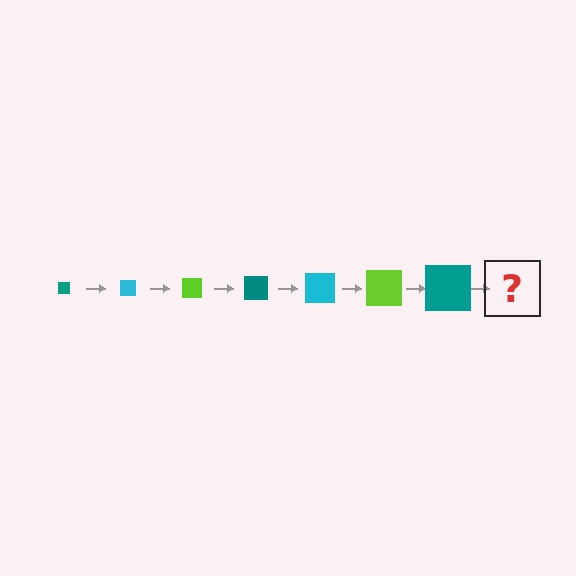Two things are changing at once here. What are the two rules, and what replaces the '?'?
The two rules are that the square grows larger each step and the color cycles through teal, cyan, and lime. The '?' should be a cyan square, larger than the previous one.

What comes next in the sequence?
The next element should be a cyan square, larger than the previous one.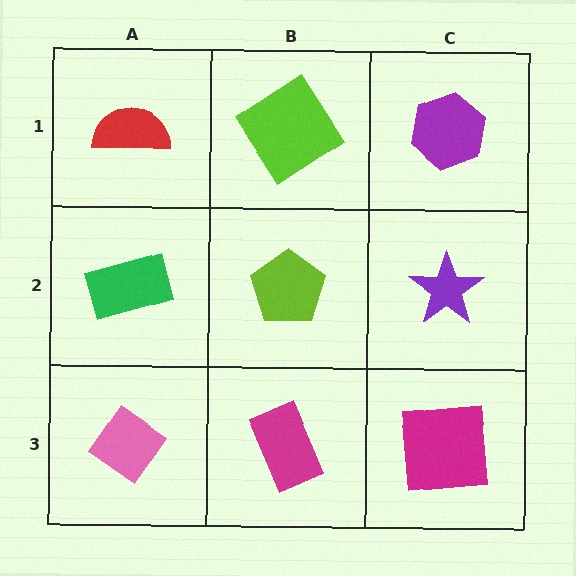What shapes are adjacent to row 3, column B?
A lime pentagon (row 2, column B), a pink diamond (row 3, column A), a magenta square (row 3, column C).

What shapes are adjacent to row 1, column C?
A purple star (row 2, column C), a lime diamond (row 1, column B).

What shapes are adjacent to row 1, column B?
A lime pentagon (row 2, column B), a red semicircle (row 1, column A), a purple hexagon (row 1, column C).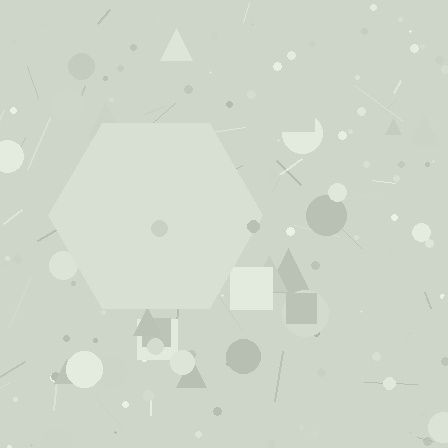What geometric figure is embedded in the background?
A hexagon is embedded in the background.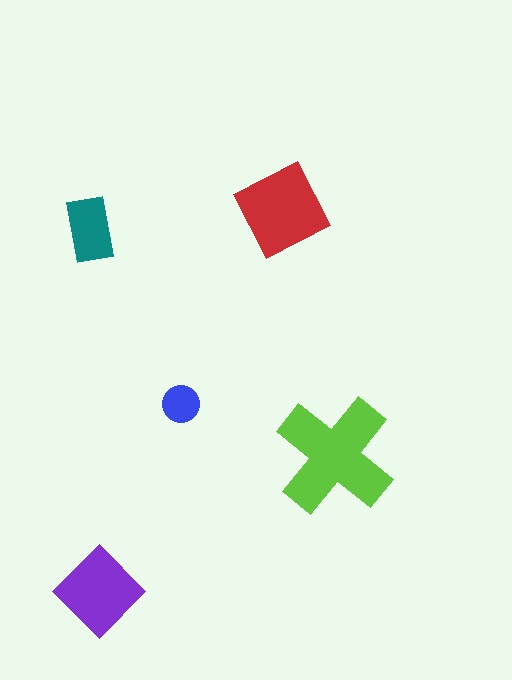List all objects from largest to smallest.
The lime cross, the red square, the purple diamond, the teal rectangle, the blue circle.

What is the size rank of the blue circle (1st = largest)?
5th.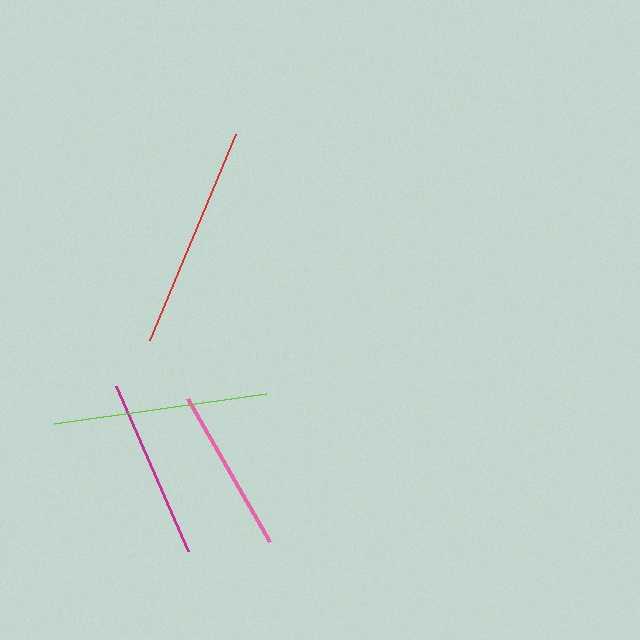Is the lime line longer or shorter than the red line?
The red line is longer than the lime line.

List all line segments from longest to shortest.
From longest to shortest: red, lime, magenta, pink.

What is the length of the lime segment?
The lime segment is approximately 214 pixels long.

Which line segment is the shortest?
The pink line is the shortest at approximately 165 pixels.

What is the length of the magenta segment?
The magenta segment is approximately 180 pixels long.